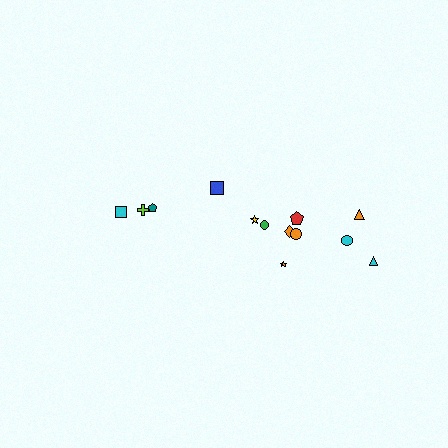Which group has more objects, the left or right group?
The right group.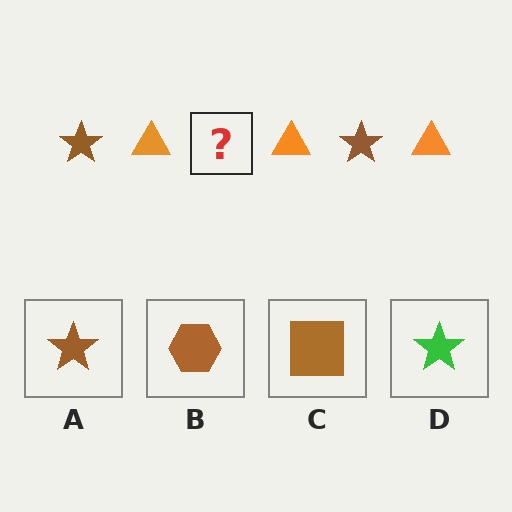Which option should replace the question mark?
Option A.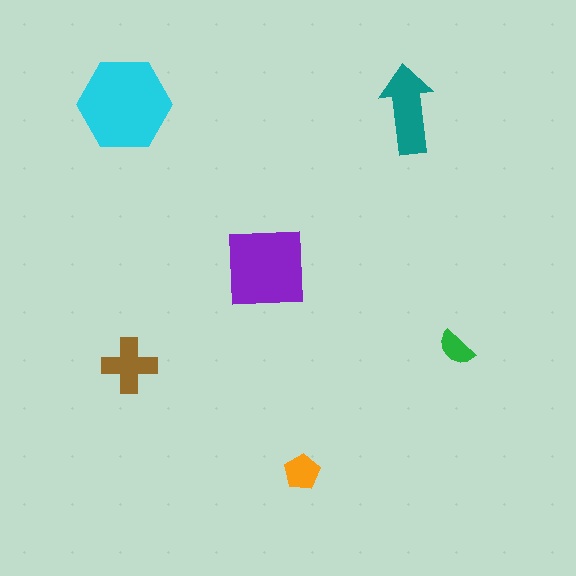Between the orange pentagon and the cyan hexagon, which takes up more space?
The cyan hexagon.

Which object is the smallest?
The green semicircle.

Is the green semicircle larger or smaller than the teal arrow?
Smaller.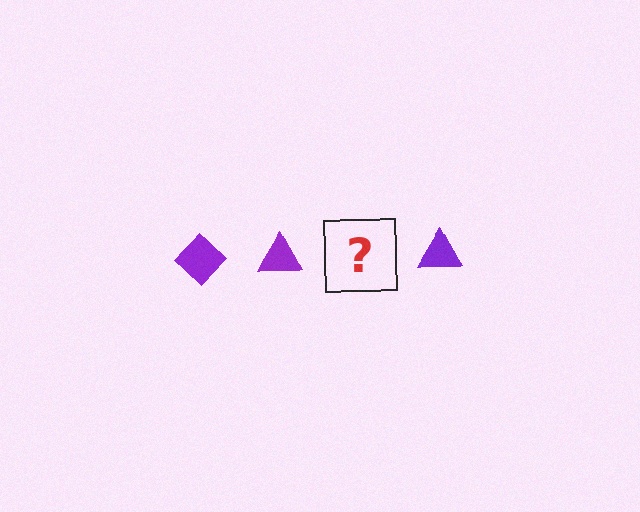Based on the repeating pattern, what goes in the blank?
The blank should be a purple diamond.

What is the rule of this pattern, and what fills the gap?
The rule is that the pattern cycles through diamond, triangle shapes in purple. The gap should be filled with a purple diamond.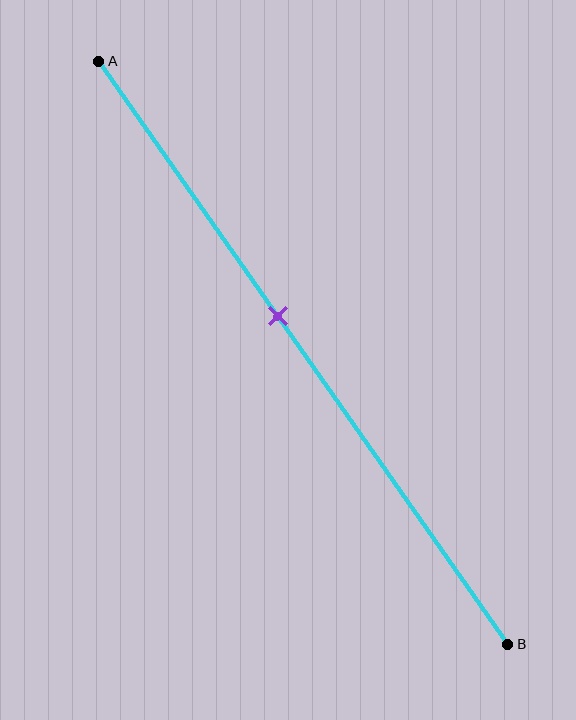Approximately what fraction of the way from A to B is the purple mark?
The purple mark is approximately 45% of the way from A to B.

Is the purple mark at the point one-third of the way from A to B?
No, the mark is at about 45% from A, not at the 33% one-third point.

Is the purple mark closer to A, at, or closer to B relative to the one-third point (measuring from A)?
The purple mark is closer to point B than the one-third point of segment AB.